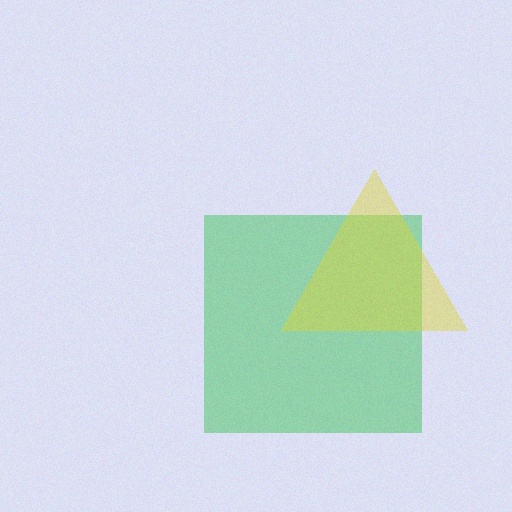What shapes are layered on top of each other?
The layered shapes are: a green square, a yellow triangle.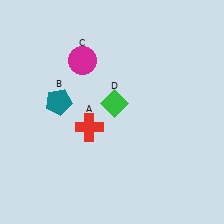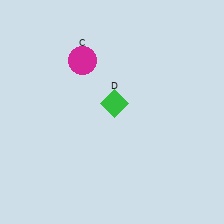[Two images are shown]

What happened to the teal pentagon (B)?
The teal pentagon (B) was removed in Image 2. It was in the top-left area of Image 1.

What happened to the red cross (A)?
The red cross (A) was removed in Image 2. It was in the bottom-left area of Image 1.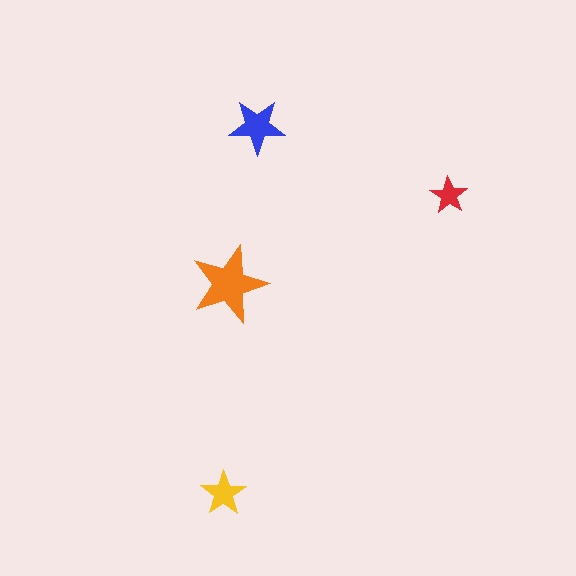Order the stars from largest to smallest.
the orange one, the blue one, the yellow one, the red one.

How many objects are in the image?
There are 4 objects in the image.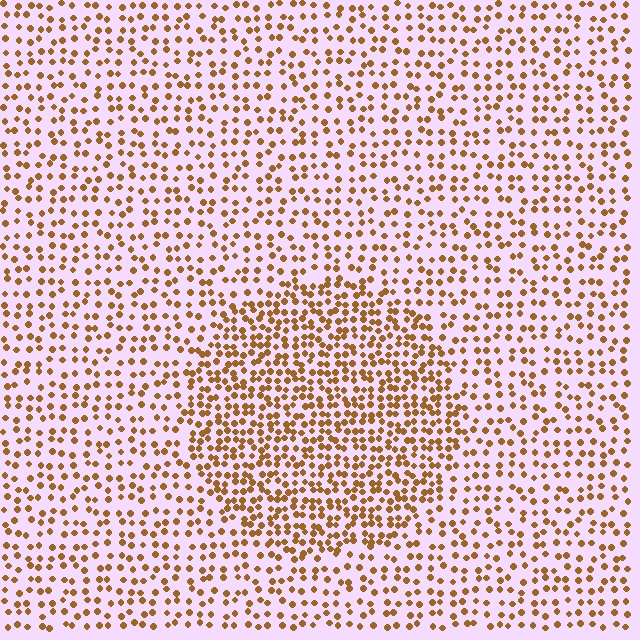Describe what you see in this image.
The image contains small brown elements arranged at two different densities. A circle-shaped region is visible where the elements are more densely packed than the surrounding area.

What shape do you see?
I see a circle.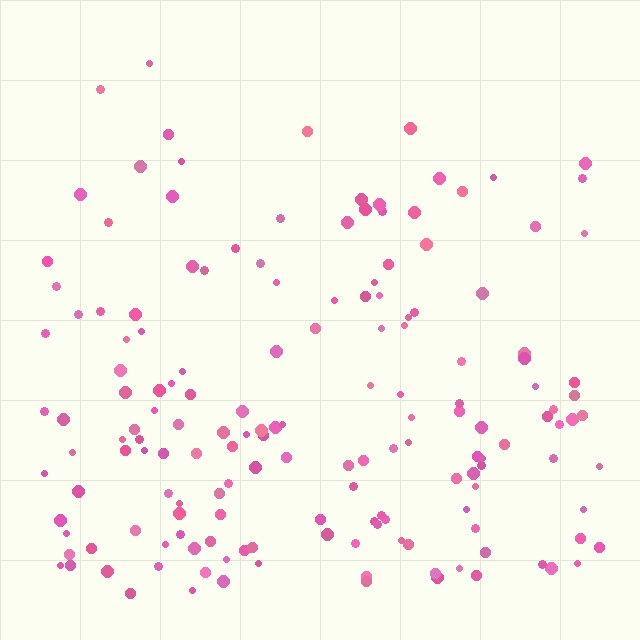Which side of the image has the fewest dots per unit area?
The top.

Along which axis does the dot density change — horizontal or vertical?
Vertical.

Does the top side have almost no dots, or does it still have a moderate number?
Still a moderate number, just noticeably fewer than the bottom.